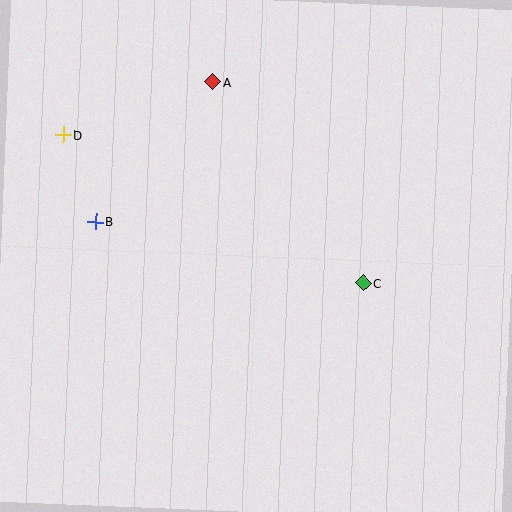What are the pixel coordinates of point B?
Point B is at (95, 222).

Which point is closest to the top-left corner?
Point D is closest to the top-left corner.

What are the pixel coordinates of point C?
Point C is at (363, 283).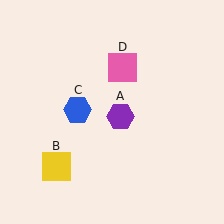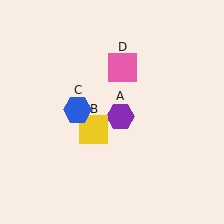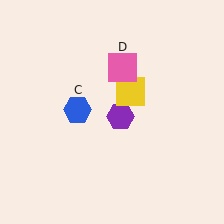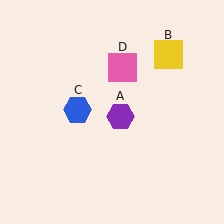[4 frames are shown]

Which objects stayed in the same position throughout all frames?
Purple hexagon (object A) and blue hexagon (object C) and pink square (object D) remained stationary.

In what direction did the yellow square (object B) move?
The yellow square (object B) moved up and to the right.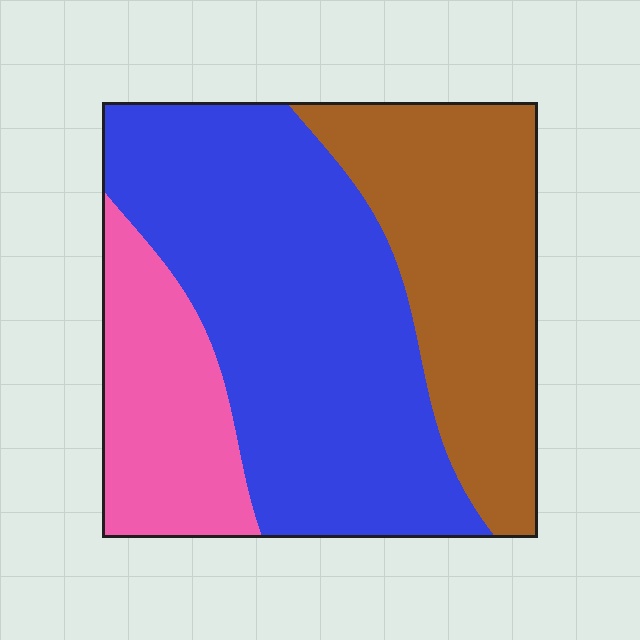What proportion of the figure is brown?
Brown takes up about one third (1/3) of the figure.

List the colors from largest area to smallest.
From largest to smallest: blue, brown, pink.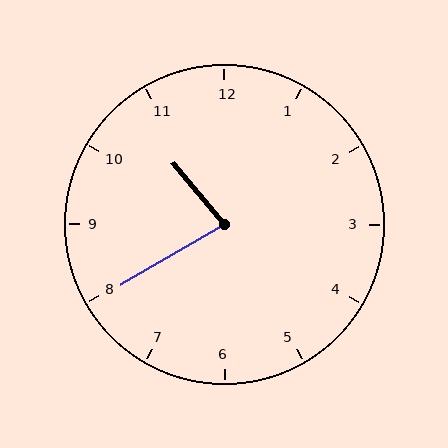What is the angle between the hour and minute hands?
Approximately 80 degrees.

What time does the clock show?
10:40.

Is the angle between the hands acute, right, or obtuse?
It is acute.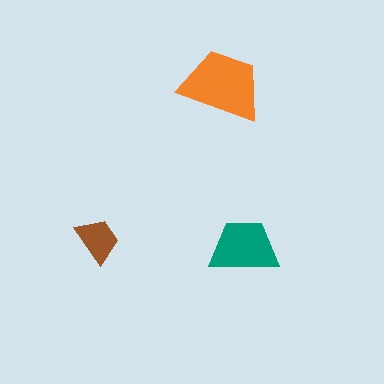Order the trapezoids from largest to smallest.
the orange one, the teal one, the brown one.